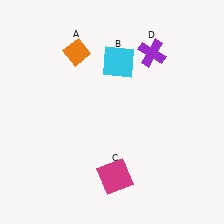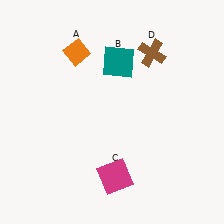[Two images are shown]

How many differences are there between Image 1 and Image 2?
There are 2 differences between the two images.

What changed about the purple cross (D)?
In Image 1, D is purple. In Image 2, it changed to brown.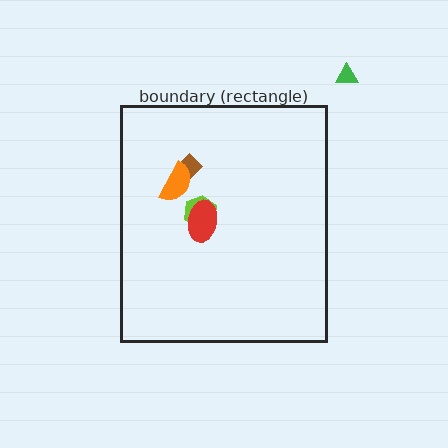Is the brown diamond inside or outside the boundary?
Inside.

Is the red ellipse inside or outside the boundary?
Inside.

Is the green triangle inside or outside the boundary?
Outside.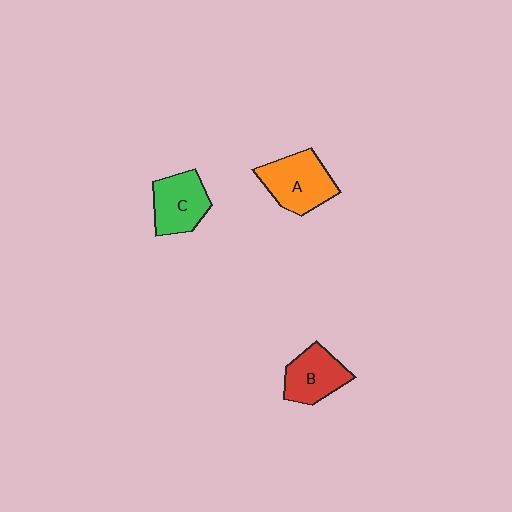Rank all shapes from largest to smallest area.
From largest to smallest: A (orange), C (green), B (red).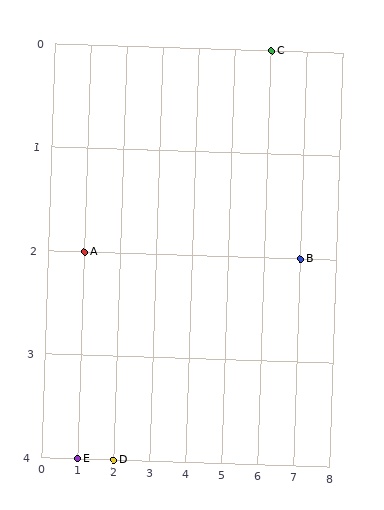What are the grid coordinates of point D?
Point D is at grid coordinates (2, 4).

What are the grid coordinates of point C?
Point C is at grid coordinates (6, 0).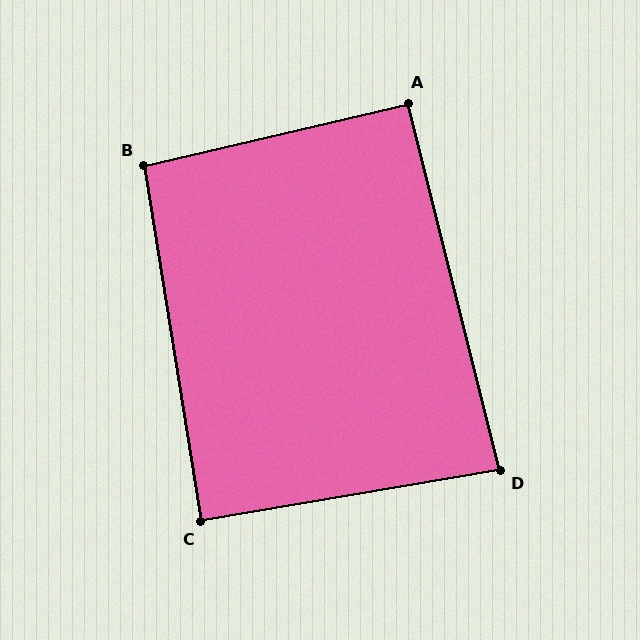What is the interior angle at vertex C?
Approximately 89 degrees (approximately right).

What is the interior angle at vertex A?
Approximately 91 degrees (approximately right).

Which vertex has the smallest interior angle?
D, at approximately 86 degrees.